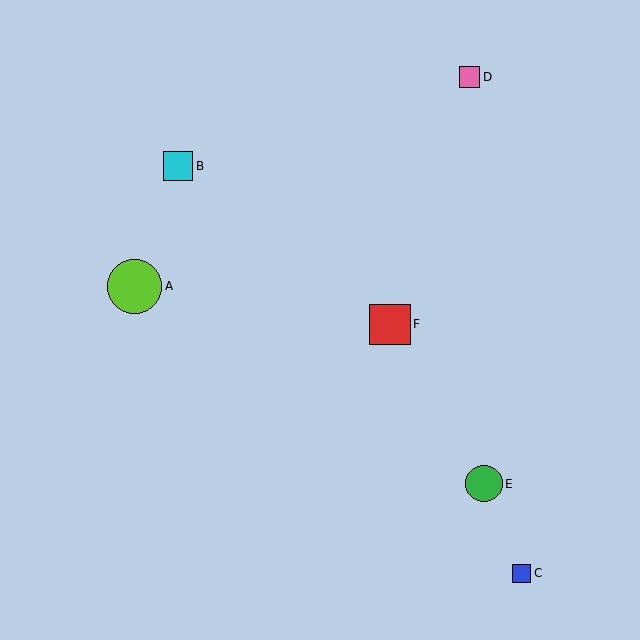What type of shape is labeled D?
Shape D is a pink square.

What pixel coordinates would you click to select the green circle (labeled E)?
Click at (484, 484) to select the green circle E.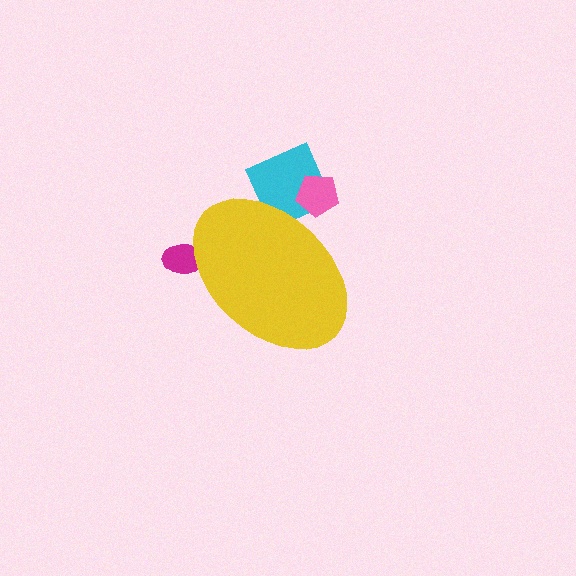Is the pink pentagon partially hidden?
Yes, the pink pentagon is partially hidden behind the yellow ellipse.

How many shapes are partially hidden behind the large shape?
3 shapes are partially hidden.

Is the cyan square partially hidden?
Yes, the cyan square is partially hidden behind the yellow ellipse.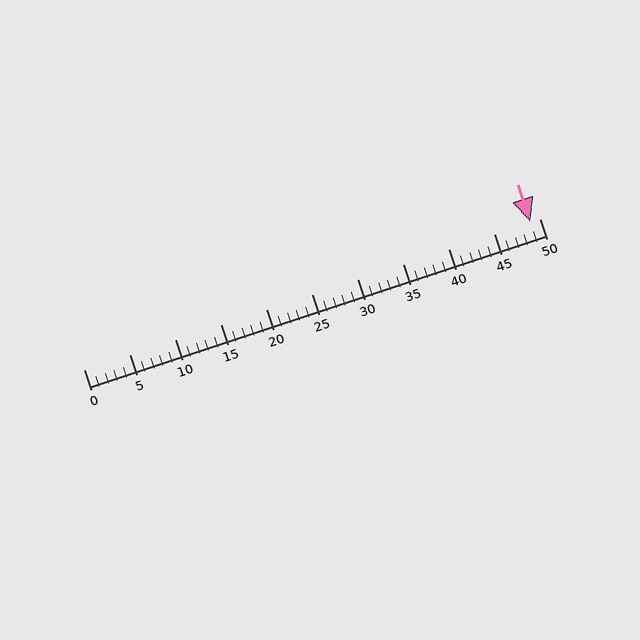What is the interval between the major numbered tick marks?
The major tick marks are spaced 5 units apart.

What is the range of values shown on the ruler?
The ruler shows values from 0 to 50.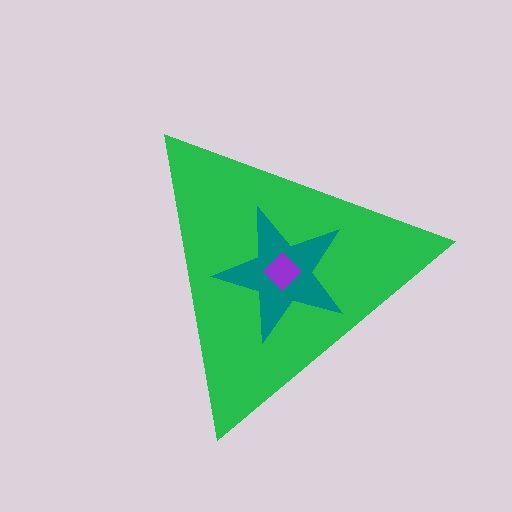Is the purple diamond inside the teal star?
Yes.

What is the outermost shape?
The green triangle.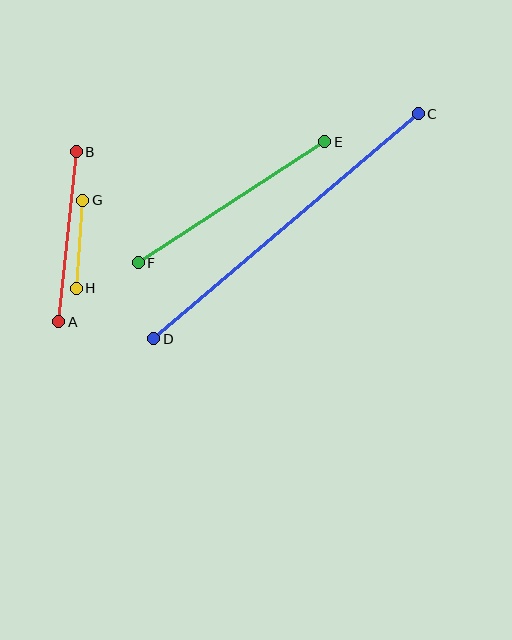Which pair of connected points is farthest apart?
Points C and D are farthest apart.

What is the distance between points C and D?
The distance is approximately 347 pixels.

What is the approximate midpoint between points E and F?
The midpoint is at approximately (231, 202) pixels.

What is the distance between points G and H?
The distance is approximately 88 pixels.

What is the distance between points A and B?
The distance is approximately 171 pixels.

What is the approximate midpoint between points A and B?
The midpoint is at approximately (67, 237) pixels.